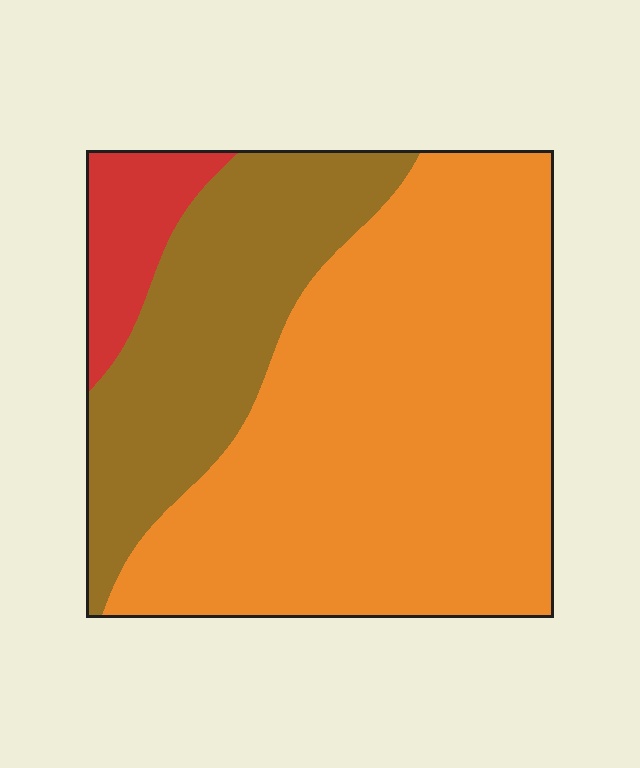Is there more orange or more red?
Orange.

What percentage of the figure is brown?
Brown covers 28% of the figure.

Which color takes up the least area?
Red, at roughly 10%.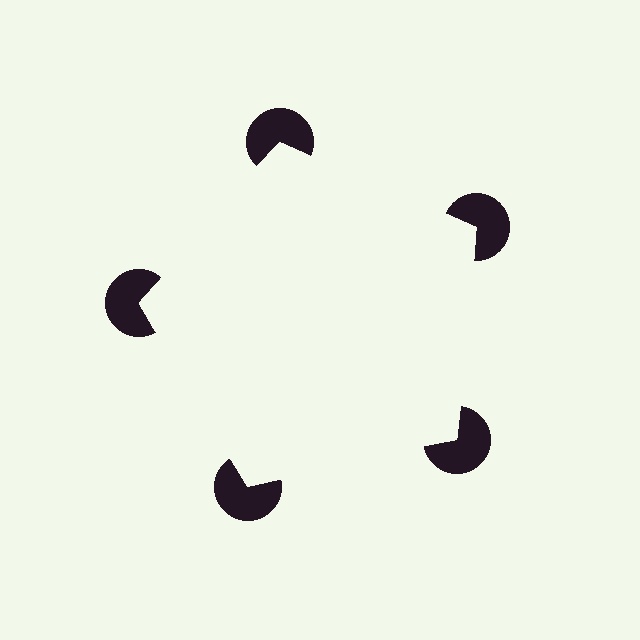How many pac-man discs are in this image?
There are 5 — one at each vertex of the illusory pentagon.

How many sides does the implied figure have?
5 sides.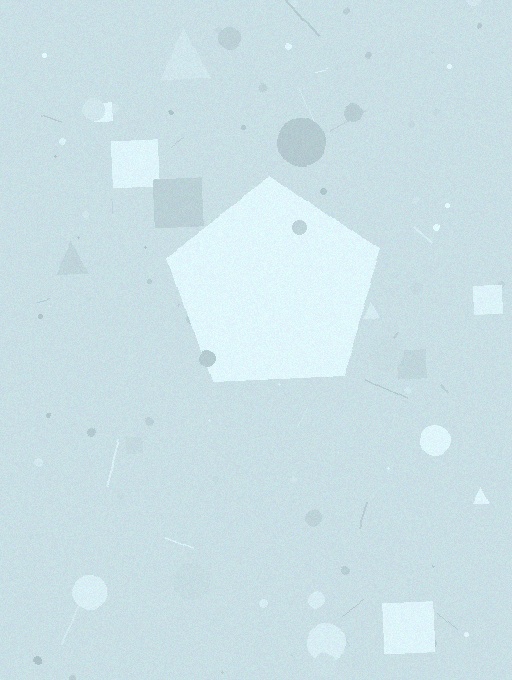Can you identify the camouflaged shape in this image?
The camouflaged shape is a pentagon.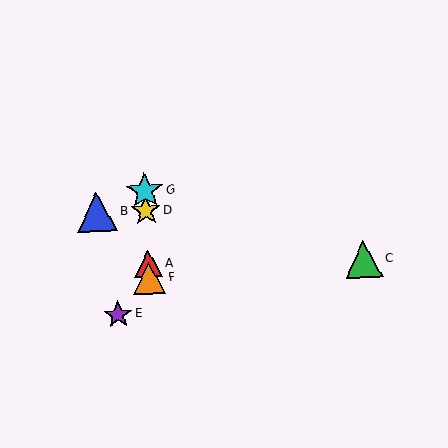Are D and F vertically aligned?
Yes, both are at x≈146.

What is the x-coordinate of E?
Object E is at x≈118.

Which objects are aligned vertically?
Objects A, D, F, G are aligned vertically.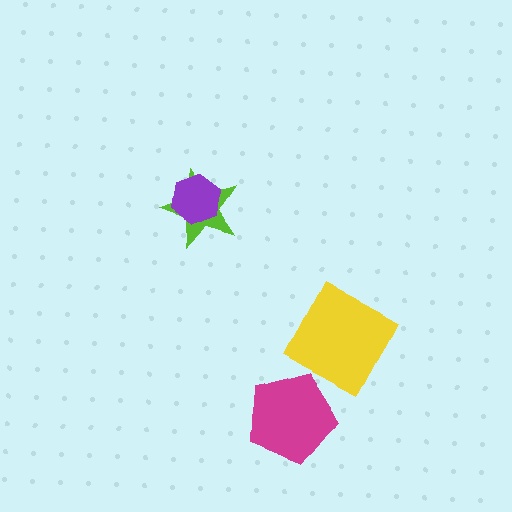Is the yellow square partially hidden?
No, no other shape covers it.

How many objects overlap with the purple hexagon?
1 object overlaps with the purple hexagon.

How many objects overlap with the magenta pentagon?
0 objects overlap with the magenta pentagon.